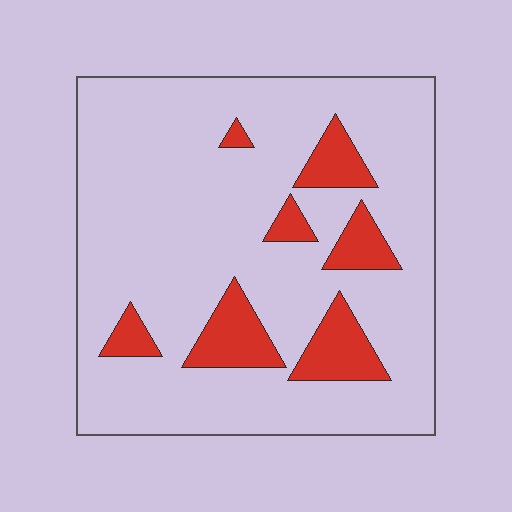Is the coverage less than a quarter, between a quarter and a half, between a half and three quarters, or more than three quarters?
Less than a quarter.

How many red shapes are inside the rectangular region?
7.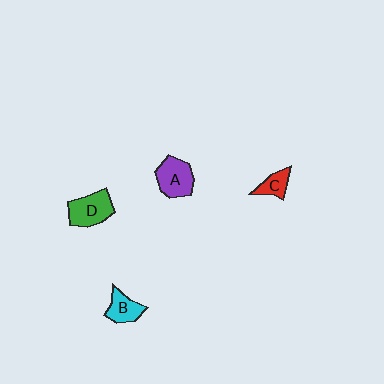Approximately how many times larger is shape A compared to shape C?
Approximately 1.9 times.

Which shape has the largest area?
Shape D (green).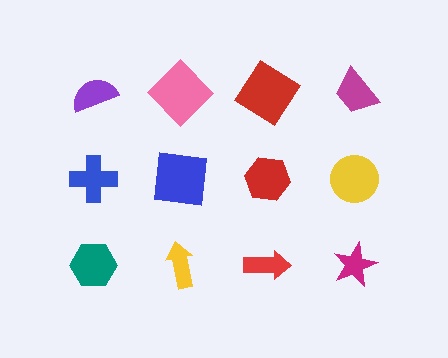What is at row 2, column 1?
A blue cross.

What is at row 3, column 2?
A yellow arrow.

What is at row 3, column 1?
A teal hexagon.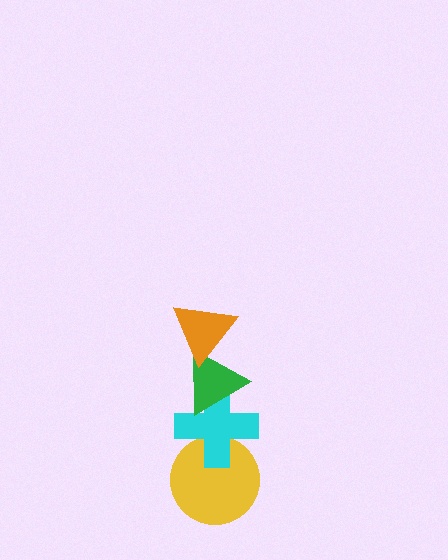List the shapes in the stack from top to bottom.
From top to bottom: the orange triangle, the green triangle, the cyan cross, the yellow circle.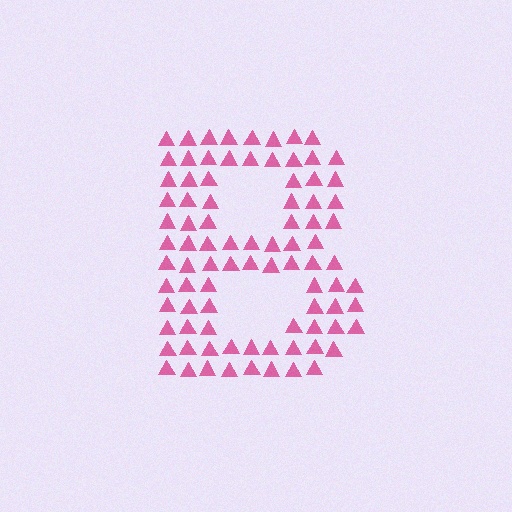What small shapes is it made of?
It is made of small triangles.